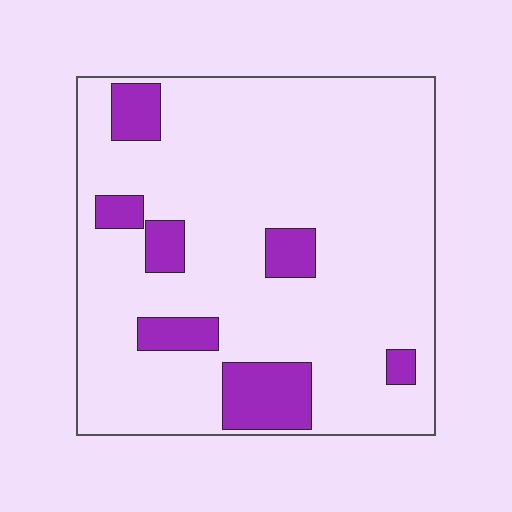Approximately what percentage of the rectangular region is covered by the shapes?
Approximately 15%.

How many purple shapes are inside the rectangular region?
7.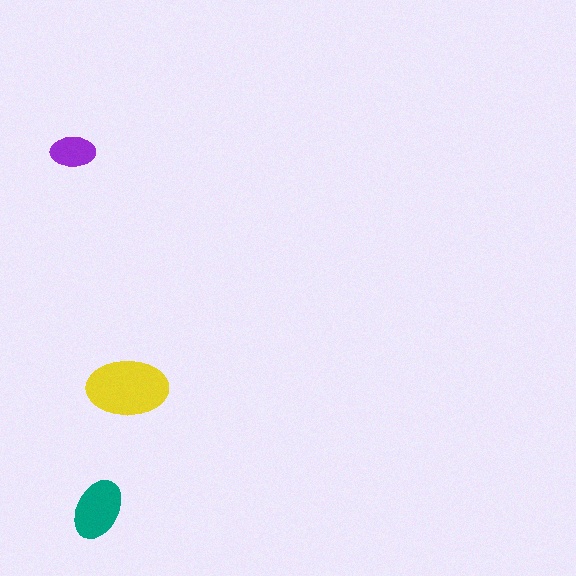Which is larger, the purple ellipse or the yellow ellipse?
The yellow one.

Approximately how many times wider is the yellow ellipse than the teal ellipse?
About 1.5 times wider.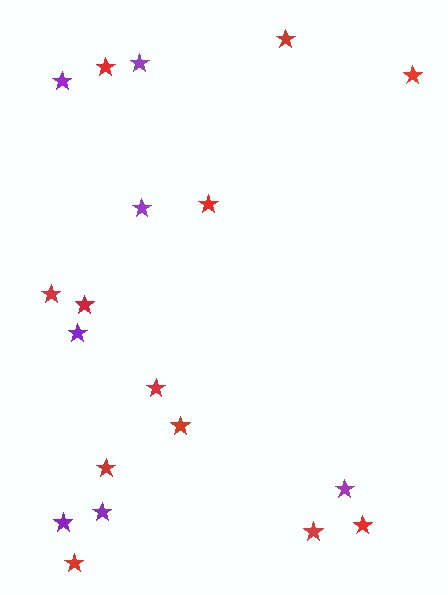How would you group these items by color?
There are 2 groups: one group of purple stars (7) and one group of red stars (12).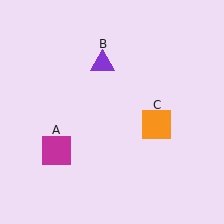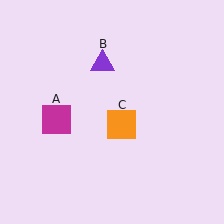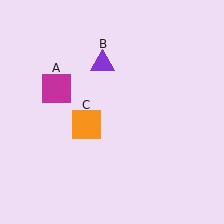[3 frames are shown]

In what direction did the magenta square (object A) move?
The magenta square (object A) moved up.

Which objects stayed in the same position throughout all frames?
Purple triangle (object B) remained stationary.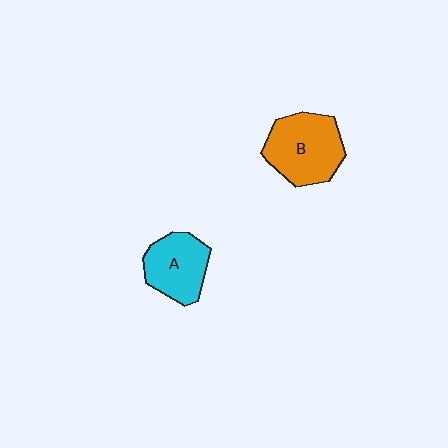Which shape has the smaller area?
Shape A (cyan).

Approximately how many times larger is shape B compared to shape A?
Approximately 1.3 times.